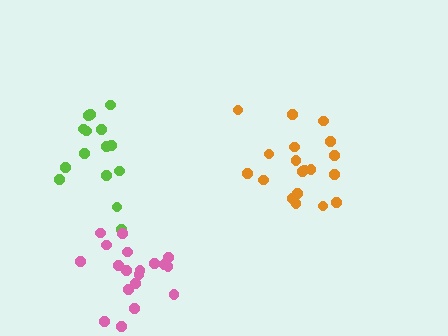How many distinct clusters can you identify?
There are 3 distinct clusters.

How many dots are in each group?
Group 1: 19 dots, Group 2: 15 dots, Group 3: 19 dots (53 total).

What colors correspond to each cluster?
The clusters are colored: orange, lime, pink.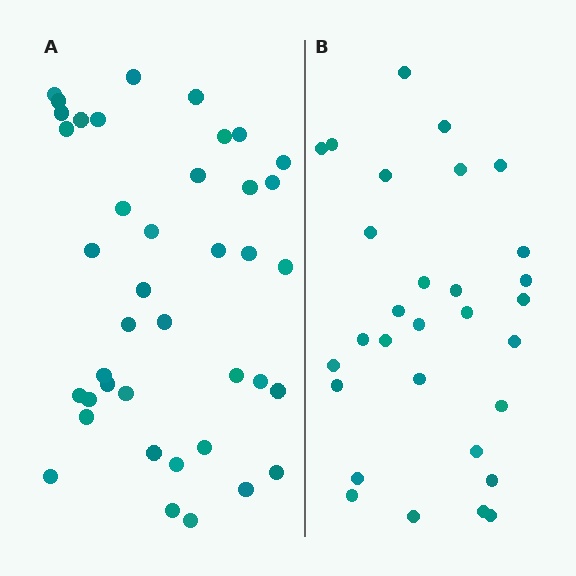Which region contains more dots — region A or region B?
Region A (the left region) has more dots.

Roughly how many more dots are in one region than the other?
Region A has roughly 10 or so more dots than region B.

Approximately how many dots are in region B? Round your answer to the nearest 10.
About 30 dots.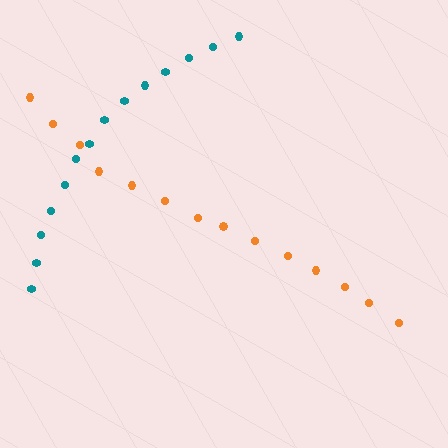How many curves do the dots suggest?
There are 2 distinct paths.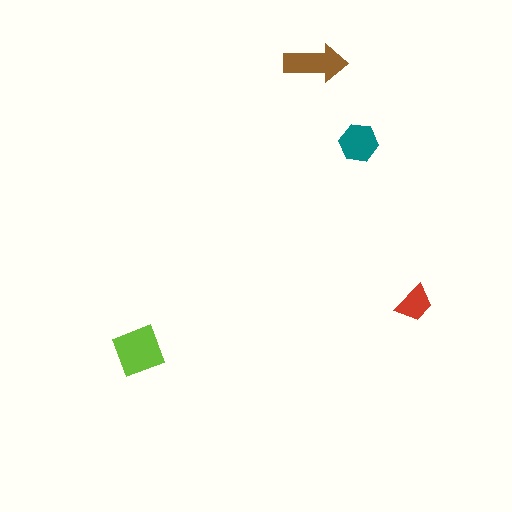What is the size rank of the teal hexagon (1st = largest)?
3rd.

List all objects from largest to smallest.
The lime diamond, the brown arrow, the teal hexagon, the red trapezoid.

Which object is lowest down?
The lime diamond is bottommost.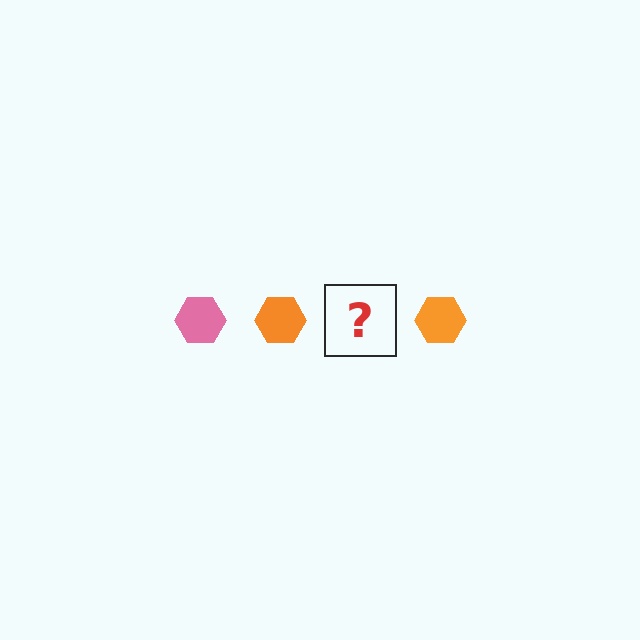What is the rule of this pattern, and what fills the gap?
The rule is that the pattern cycles through pink, orange hexagons. The gap should be filled with a pink hexagon.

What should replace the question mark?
The question mark should be replaced with a pink hexagon.